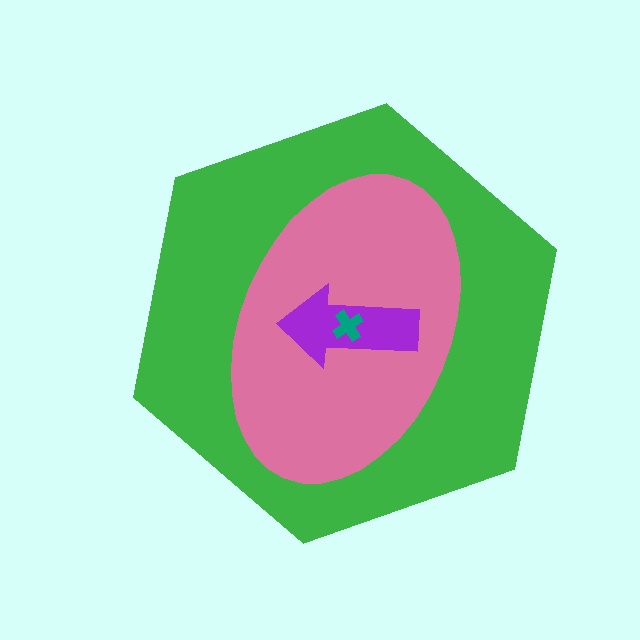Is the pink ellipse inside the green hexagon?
Yes.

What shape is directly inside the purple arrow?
The teal cross.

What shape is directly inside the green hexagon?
The pink ellipse.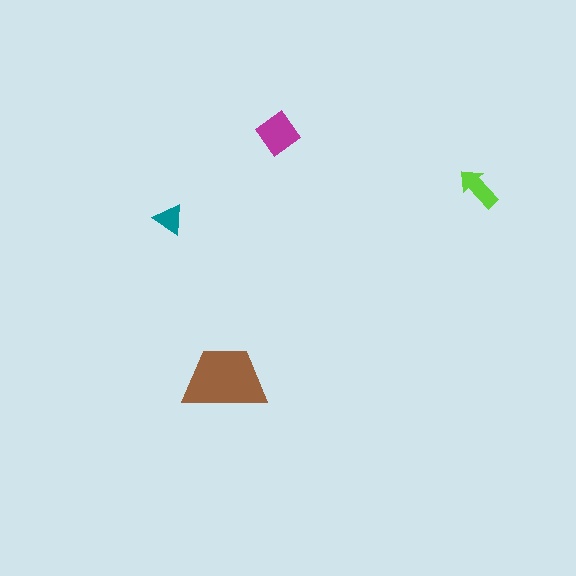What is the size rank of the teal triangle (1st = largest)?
4th.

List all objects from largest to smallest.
The brown trapezoid, the magenta diamond, the lime arrow, the teal triangle.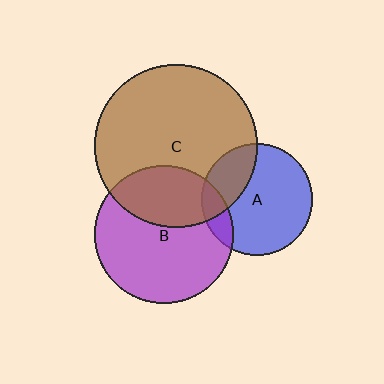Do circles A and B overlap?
Yes.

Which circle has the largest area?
Circle C (brown).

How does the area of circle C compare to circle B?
Approximately 1.4 times.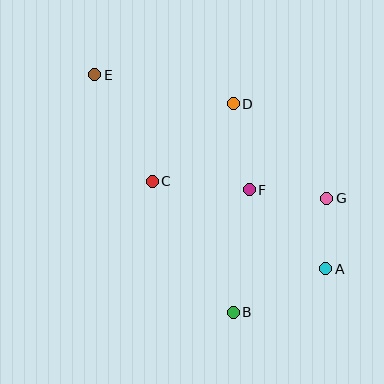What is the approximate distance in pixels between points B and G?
The distance between B and G is approximately 148 pixels.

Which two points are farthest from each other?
Points A and E are farthest from each other.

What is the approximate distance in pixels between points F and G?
The distance between F and G is approximately 78 pixels.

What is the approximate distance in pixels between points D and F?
The distance between D and F is approximately 87 pixels.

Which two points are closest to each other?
Points A and G are closest to each other.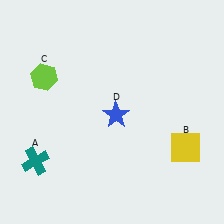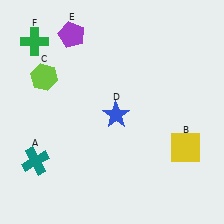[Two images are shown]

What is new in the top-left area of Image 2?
A purple pentagon (E) was added in the top-left area of Image 2.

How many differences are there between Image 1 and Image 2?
There are 2 differences between the two images.